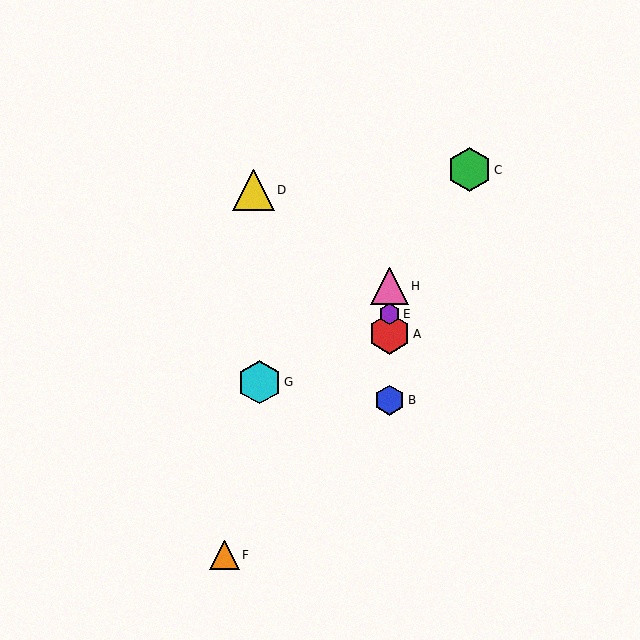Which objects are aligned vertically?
Objects A, B, E, H are aligned vertically.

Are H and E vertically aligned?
Yes, both are at x≈389.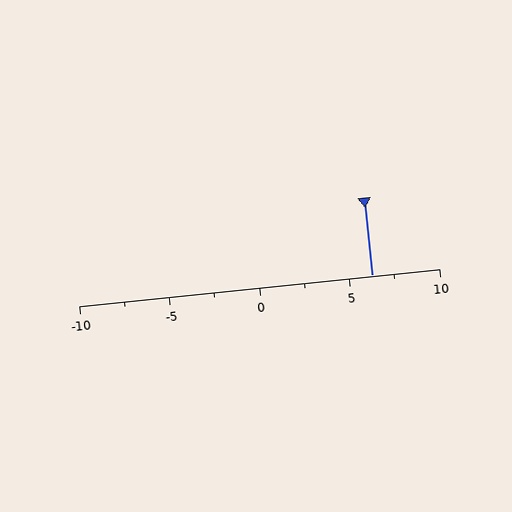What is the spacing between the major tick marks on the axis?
The major ticks are spaced 5 apart.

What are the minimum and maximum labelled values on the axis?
The axis runs from -10 to 10.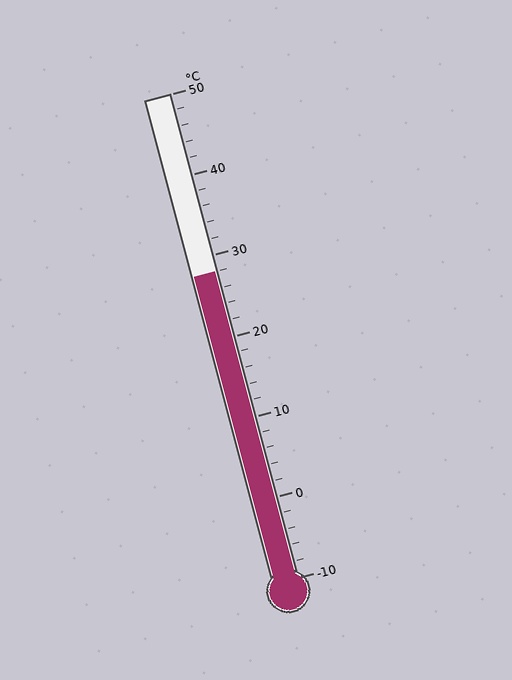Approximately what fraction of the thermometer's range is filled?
The thermometer is filled to approximately 65% of its range.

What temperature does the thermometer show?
The thermometer shows approximately 28°C.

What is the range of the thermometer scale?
The thermometer scale ranges from -10°C to 50°C.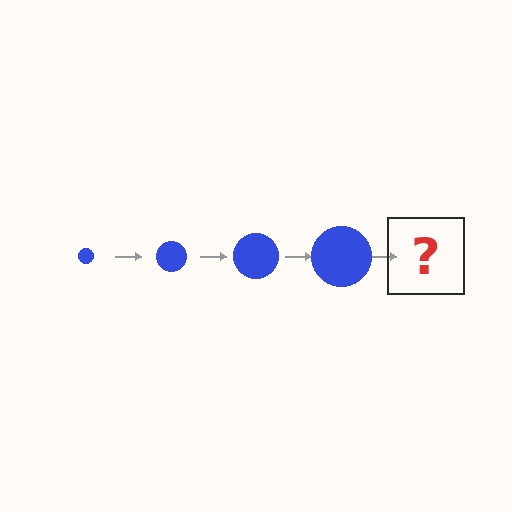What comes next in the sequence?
The next element should be a blue circle, larger than the previous one.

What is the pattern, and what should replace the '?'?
The pattern is that the circle gets progressively larger each step. The '?' should be a blue circle, larger than the previous one.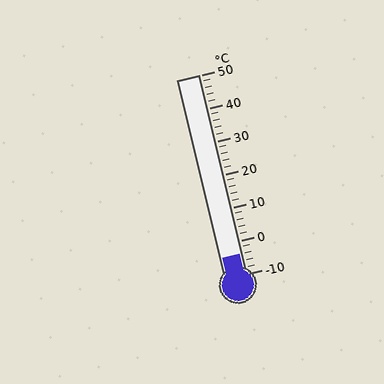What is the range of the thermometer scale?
The thermometer scale ranges from -10°C to 50°C.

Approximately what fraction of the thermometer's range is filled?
The thermometer is filled to approximately 10% of its range.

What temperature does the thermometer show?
The thermometer shows approximately -4°C.